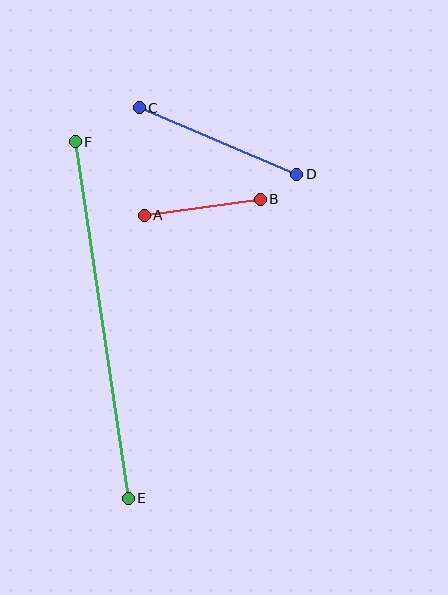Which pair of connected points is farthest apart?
Points E and F are farthest apart.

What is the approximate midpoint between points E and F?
The midpoint is at approximately (102, 320) pixels.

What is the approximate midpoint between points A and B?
The midpoint is at approximately (202, 207) pixels.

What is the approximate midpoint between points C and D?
The midpoint is at approximately (218, 141) pixels.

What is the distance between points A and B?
The distance is approximately 117 pixels.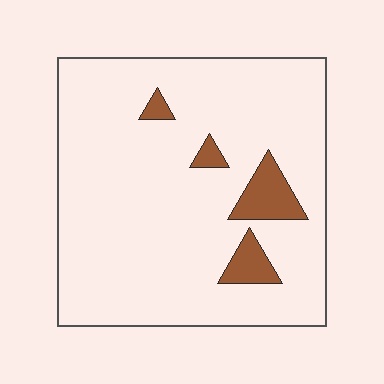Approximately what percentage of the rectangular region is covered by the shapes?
Approximately 10%.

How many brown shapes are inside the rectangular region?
4.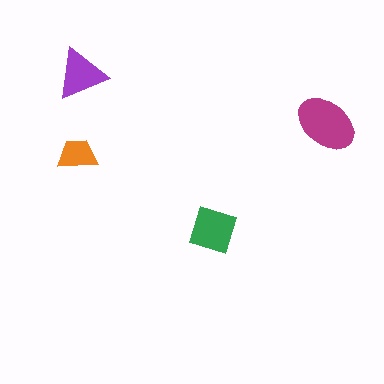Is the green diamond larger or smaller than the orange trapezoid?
Larger.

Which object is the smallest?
The orange trapezoid.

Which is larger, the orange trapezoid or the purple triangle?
The purple triangle.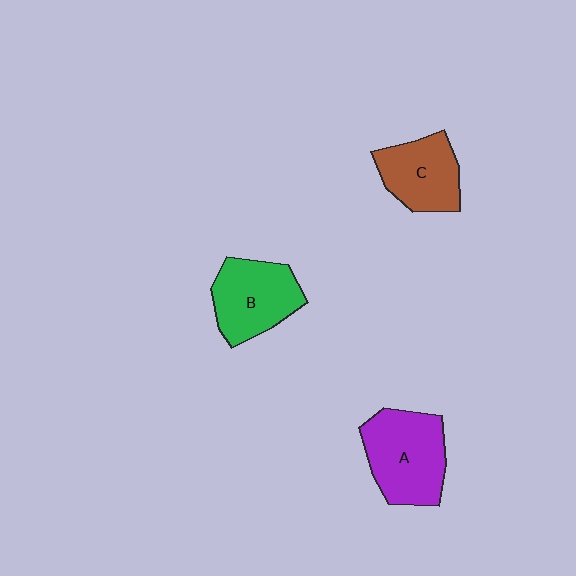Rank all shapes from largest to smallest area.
From largest to smallest: A (purple), B (green), C (brown).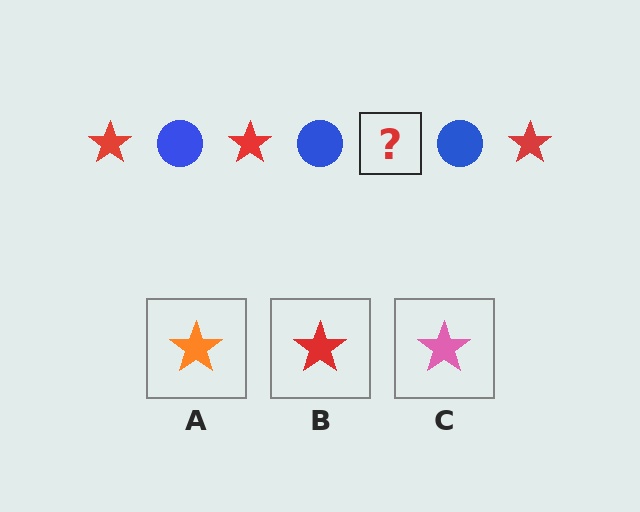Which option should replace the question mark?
Option B.